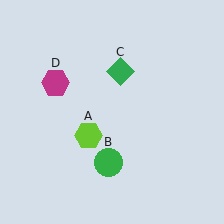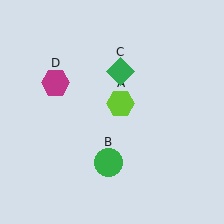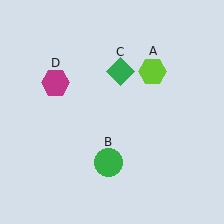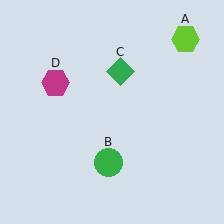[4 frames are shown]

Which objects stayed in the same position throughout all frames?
Green circle (object B) and green diamond (object C) and magenta hexagon (object D) remained stationary.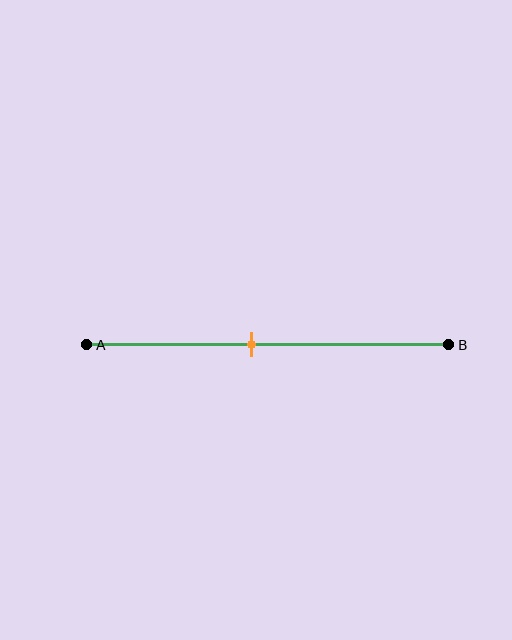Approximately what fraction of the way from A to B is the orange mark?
The orange mark is approximately 45% of the way from A to B.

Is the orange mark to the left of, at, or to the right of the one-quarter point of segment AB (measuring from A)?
The orange mark is to the right of the one-quarter point of segment AB.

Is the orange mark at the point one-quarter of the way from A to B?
No, the mark is at about 45% from A, not at the 25% one-quarter point.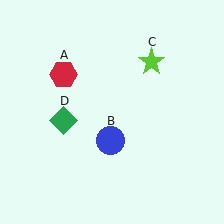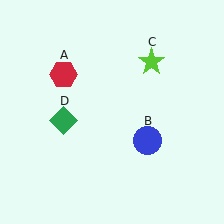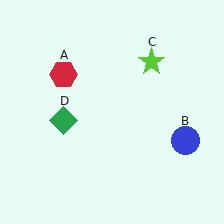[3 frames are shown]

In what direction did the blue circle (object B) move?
The blue circle (object B) moved right.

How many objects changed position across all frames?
1 object changed position: blue circle (object B).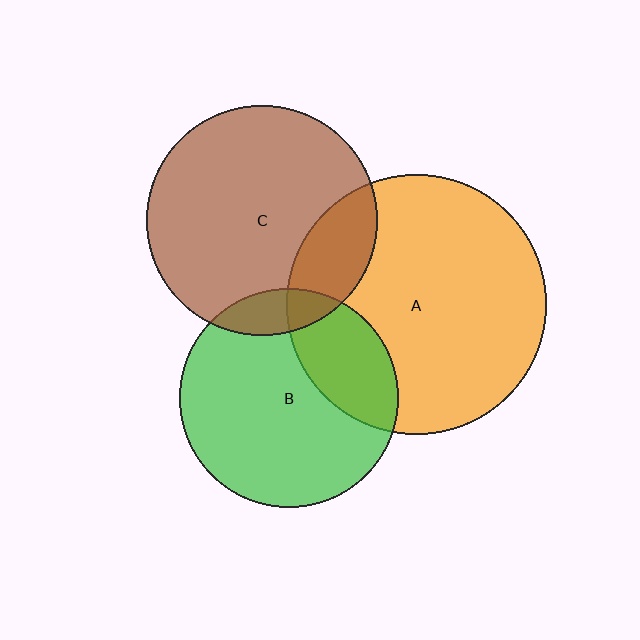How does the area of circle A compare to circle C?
Approximately 1.3 times.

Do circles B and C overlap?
Yes.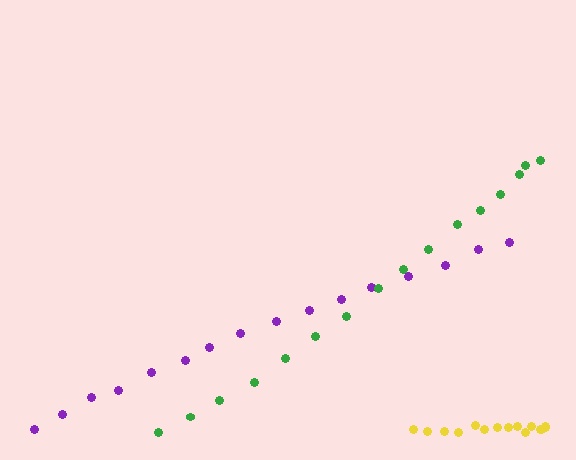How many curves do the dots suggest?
There are 3 distinct paths.